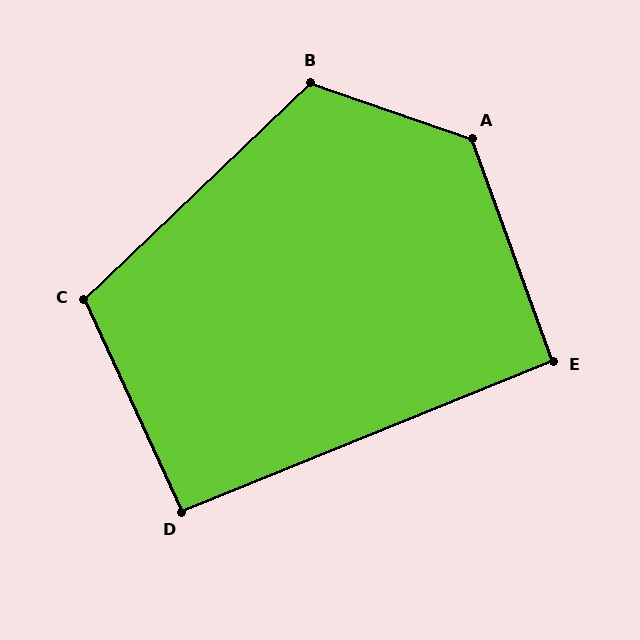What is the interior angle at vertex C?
Approximately 109 degrees (obtuse).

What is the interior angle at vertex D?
Approximately 93 degrees (approximately right).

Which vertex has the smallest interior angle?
E, at approximately 92 degrees.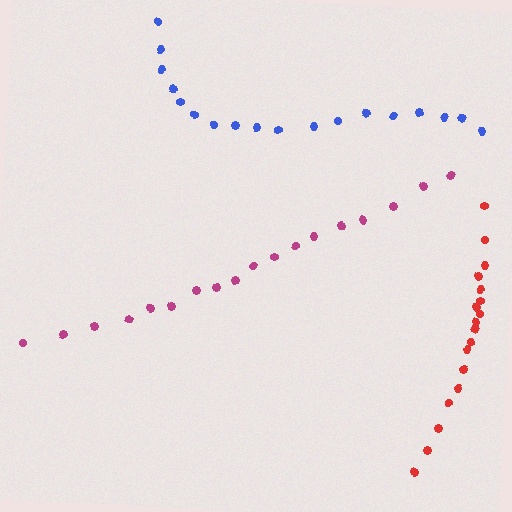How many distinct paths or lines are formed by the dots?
There are 3 distinct paths.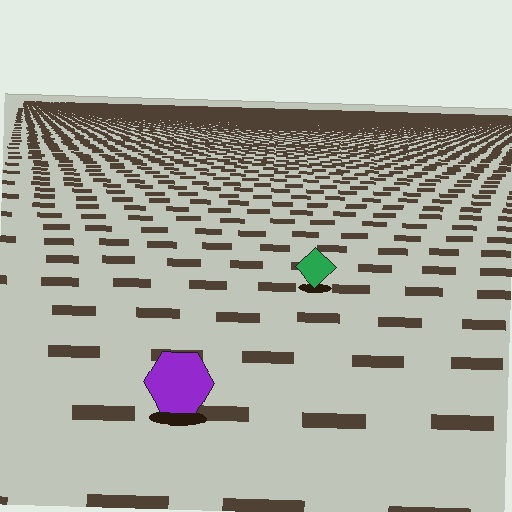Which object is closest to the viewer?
The purple hexagon is closest. The texture marks near it are larger and more spread out.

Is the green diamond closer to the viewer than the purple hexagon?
No. The purple hexagon is closer — you can tell from the texture gradient: the ground texture is coarser near it.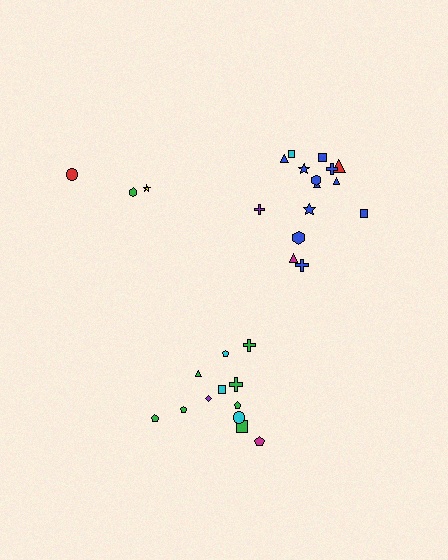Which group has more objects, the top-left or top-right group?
The top-right group.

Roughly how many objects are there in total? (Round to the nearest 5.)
Roughly 30 objects in total.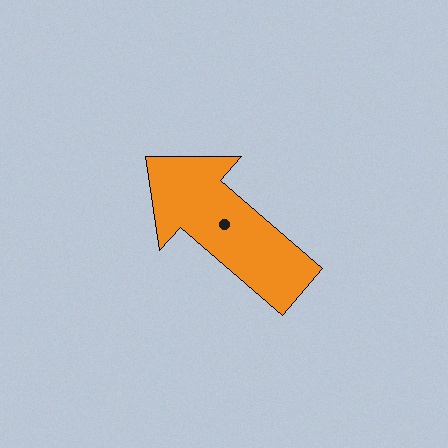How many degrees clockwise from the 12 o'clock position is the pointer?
Approximately 311 degrees.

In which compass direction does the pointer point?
Northwest.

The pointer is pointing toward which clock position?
Roughly 10 o'clock.